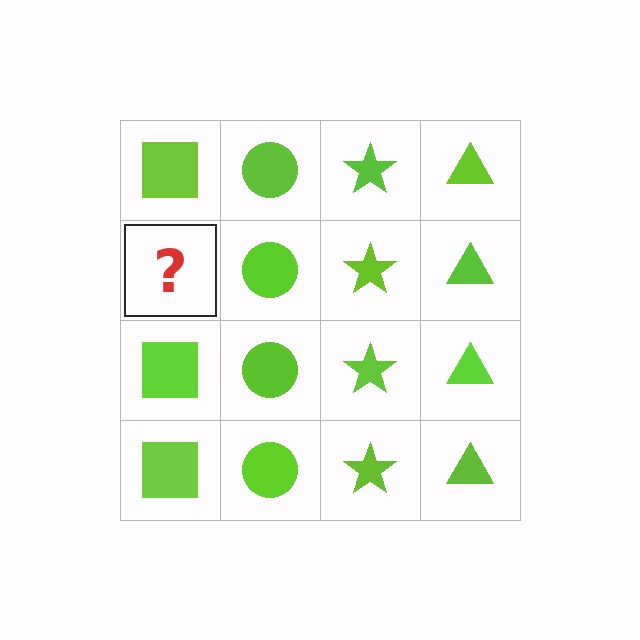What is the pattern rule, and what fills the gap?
The rule is that each column has a consistent shape. The gap should be filled with a lime square.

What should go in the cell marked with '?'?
The missing cell should contain a lime square.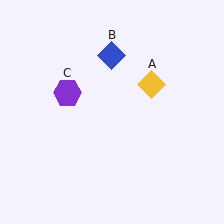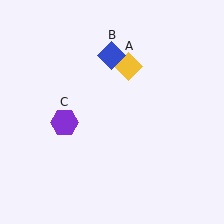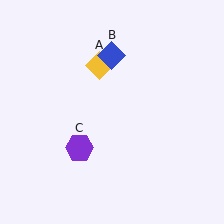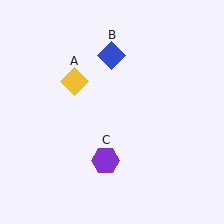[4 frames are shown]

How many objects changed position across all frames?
2 objects changed position: yellow diamond (object A), purple hexagon (object C).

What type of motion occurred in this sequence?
The yellow diamond (object A), purple hexagon (object C) rotated counterclockwise around the center of the scene.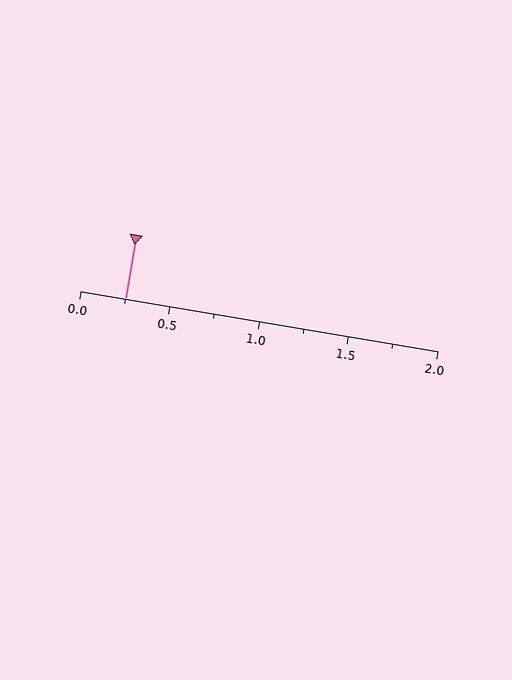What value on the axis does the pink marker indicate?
The marker indicates approximately 0.25.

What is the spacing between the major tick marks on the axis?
The major ticks are spaced 0.5 apart.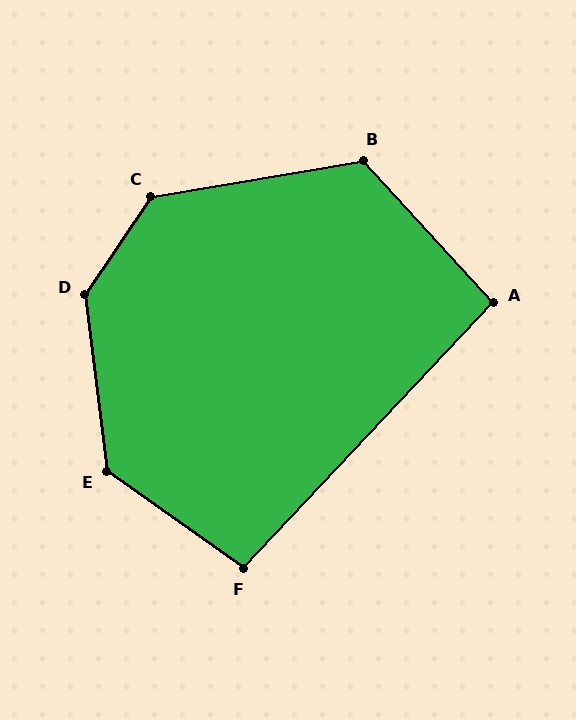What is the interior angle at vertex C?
Approximately 133 degrees (obtuse).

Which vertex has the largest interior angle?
D, at approximately 139 degrees.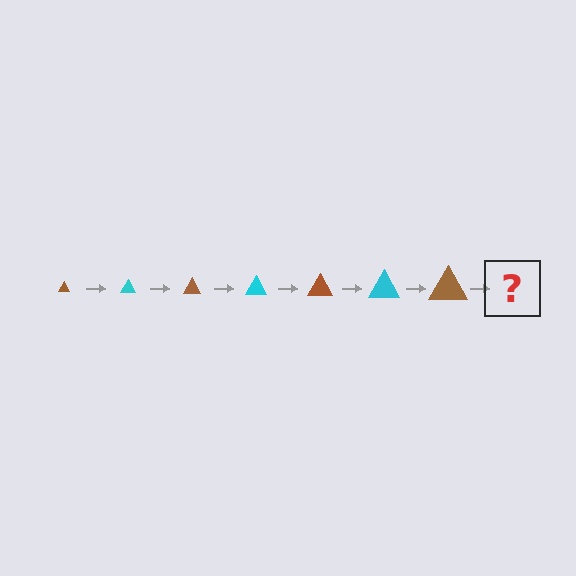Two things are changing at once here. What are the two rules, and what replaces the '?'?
The two rules are that the triangle grows larger each step and the color cycles through brown and cyan. The '?' should be a cyan triangle, larger than the previous one.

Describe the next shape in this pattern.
It should be a cyan triangle, larger than the previous one.